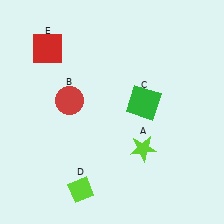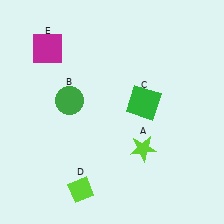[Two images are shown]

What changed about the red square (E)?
In Image 1, E is red. In Image 2, it changed to magenta.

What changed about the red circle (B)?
In Image 1, B is red. In Image 2, it changed to green.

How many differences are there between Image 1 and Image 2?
There are 2 differences between the two images.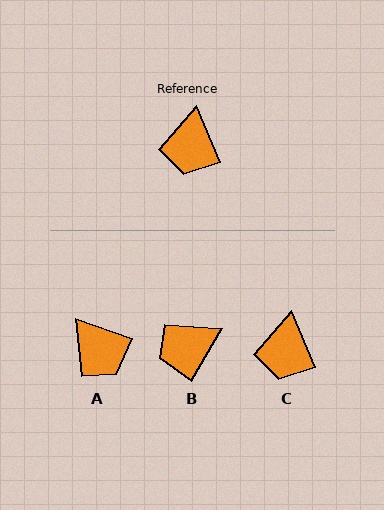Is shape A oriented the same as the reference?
No, it is off by about 47 degrees.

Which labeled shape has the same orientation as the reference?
C.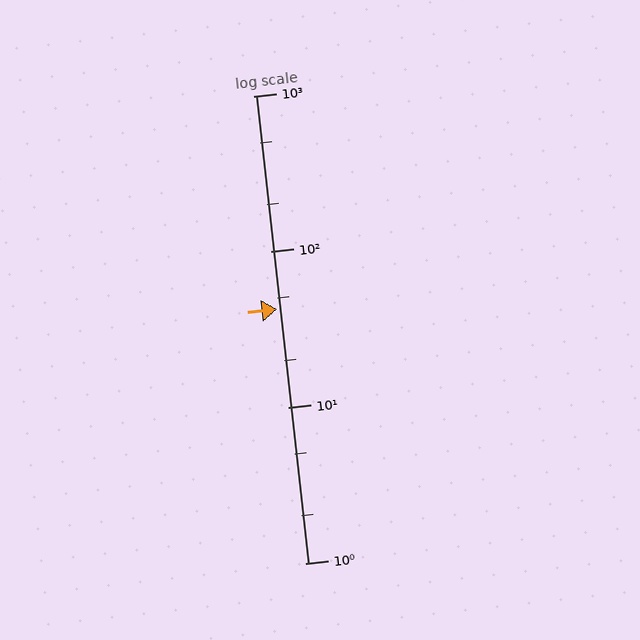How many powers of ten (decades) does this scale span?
The scale spans 3 decades, from 1 to 1000.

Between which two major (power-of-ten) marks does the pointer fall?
The pointer is between 10 and 100.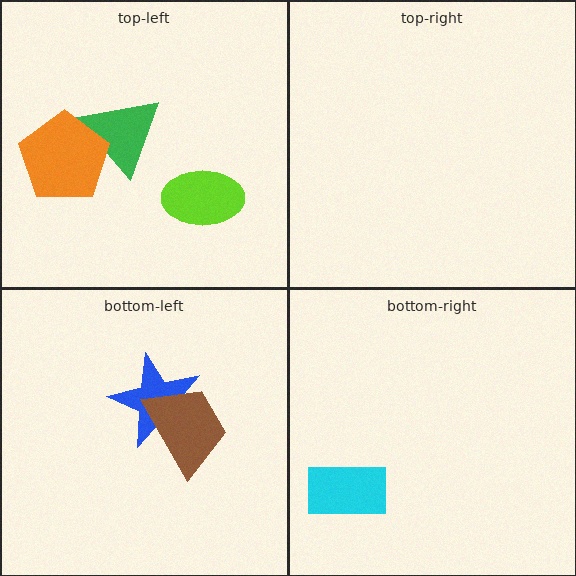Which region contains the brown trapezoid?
The bottom-left region.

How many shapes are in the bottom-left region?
2.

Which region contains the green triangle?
The top-left region.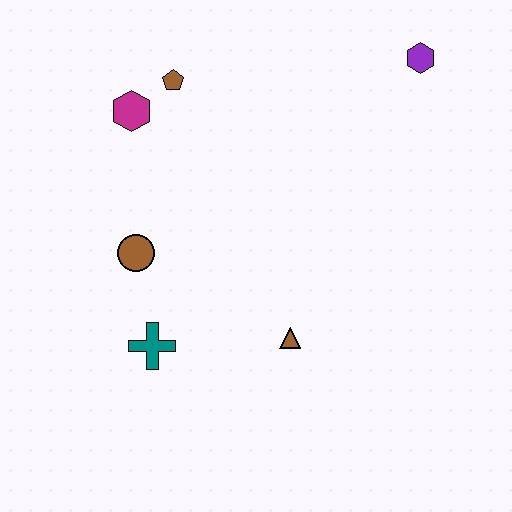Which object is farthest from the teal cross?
The purple hexagon is farthest from the teal cross.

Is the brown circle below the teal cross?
No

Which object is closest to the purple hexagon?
The brown pentagon is closest to the purple hexagon.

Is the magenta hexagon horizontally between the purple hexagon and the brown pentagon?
No